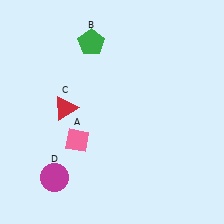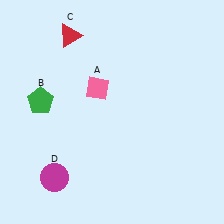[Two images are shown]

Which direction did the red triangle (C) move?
The red triangle (C) moved up.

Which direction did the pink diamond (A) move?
The pink diamond (A) moved up.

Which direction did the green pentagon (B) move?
The green pentagon (B) moved down.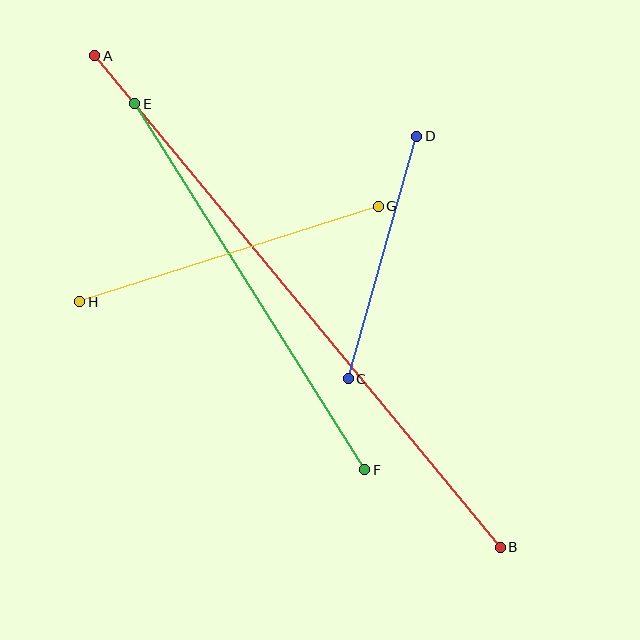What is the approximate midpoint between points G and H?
The midpoint is at approximately (229, 254) pixels.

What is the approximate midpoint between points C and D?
The midpoint is at approximately (382, 258) pixels.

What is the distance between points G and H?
The distance is approximately 313 pixels.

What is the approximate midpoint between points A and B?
The midpoint is at approximately (297, 301) pixels.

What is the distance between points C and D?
The distance is approximately 252 pixels.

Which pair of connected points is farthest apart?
Points A and B are farthest apart.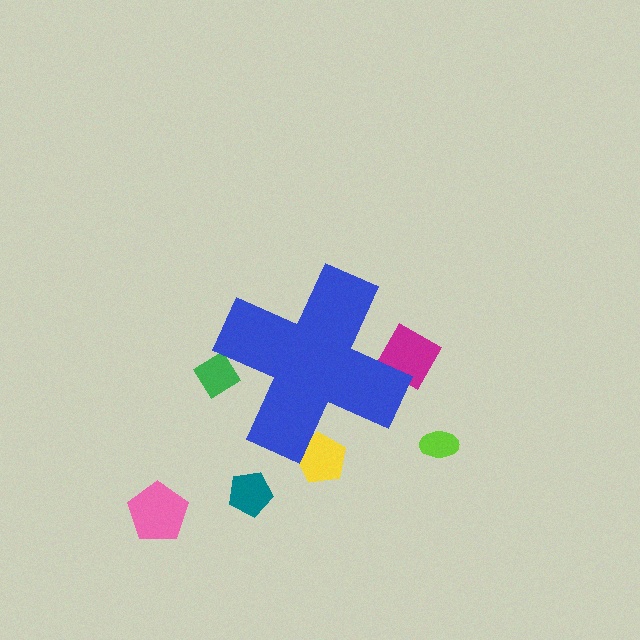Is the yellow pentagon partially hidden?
Yes, the yellow pentagon is partially hidden behind the blue cross.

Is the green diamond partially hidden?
Yes, the green diamond is partially hidden behind the blue cross.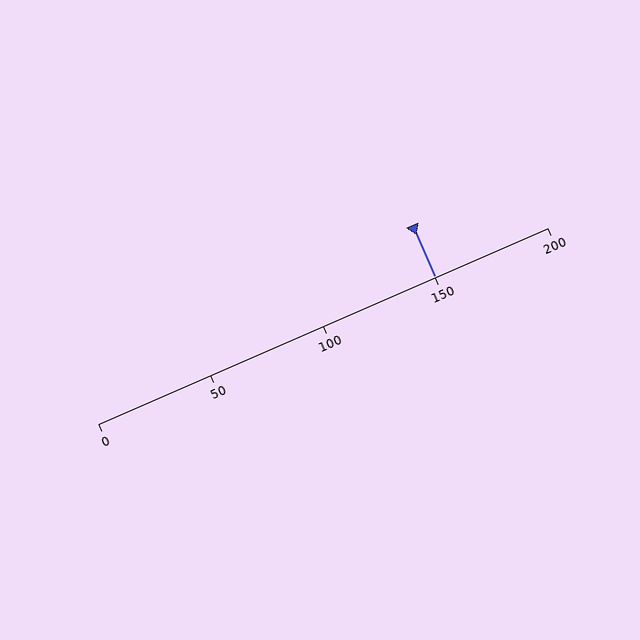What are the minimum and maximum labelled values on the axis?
The axis runs from 0 to 200.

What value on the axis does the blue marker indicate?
The marker indicates approximately 150.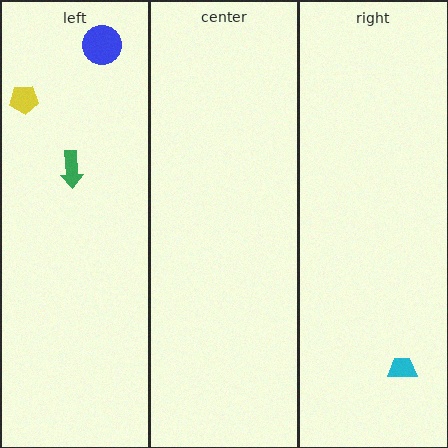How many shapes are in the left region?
3.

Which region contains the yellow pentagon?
The left region.